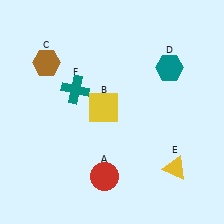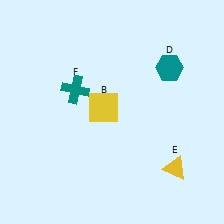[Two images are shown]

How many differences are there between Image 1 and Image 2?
There are 2 differences between the two images.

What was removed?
The brown hexagon (C), the red circle (A) were removed in Image 2.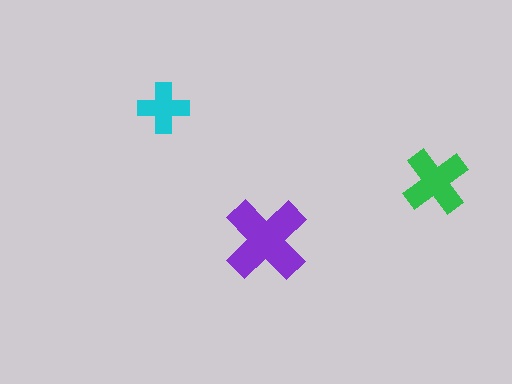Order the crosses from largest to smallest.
the purple one, the green one, the cyan one.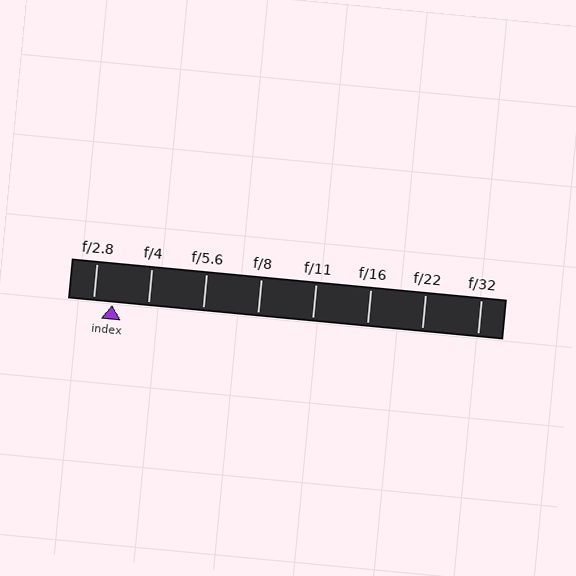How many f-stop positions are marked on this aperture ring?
There are 8 f-stop positions marked.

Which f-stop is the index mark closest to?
The index mark is closest to f/2.8.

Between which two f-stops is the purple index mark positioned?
The index mark is between f/2.8 and f/4.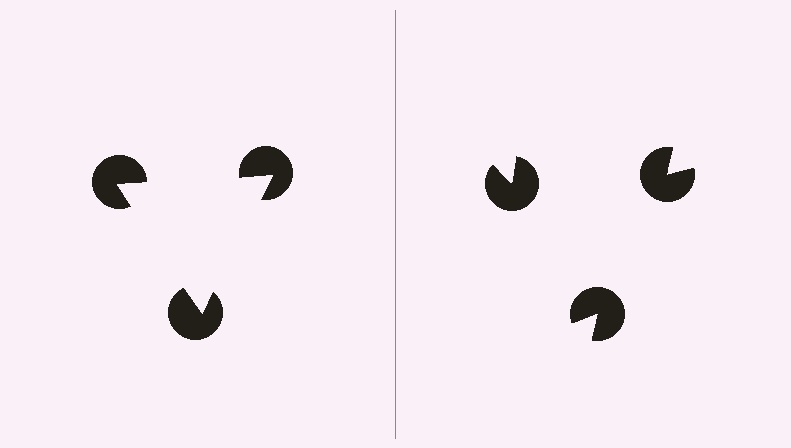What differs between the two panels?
The pac-man discs are positioned identically on both sides; only the wedge orientations differ. On the left they align to a triangle; on the right they are misaligned.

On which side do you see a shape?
An illusory triangle appears on the left side. On the right side the wedge cuts are rotated, so no coherent shape forms.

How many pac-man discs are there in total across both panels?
6 — 3 on each side.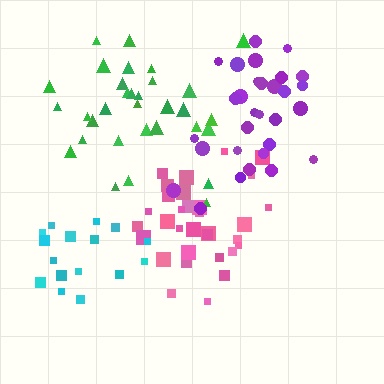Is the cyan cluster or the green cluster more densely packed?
Green.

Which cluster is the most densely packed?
Pink.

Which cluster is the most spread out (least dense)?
Cyan.